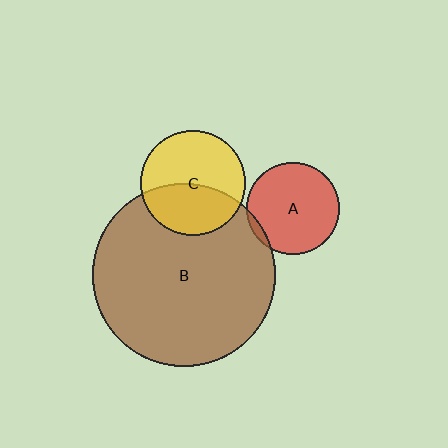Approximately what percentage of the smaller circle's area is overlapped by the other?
Approximately 45%.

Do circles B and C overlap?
Yes.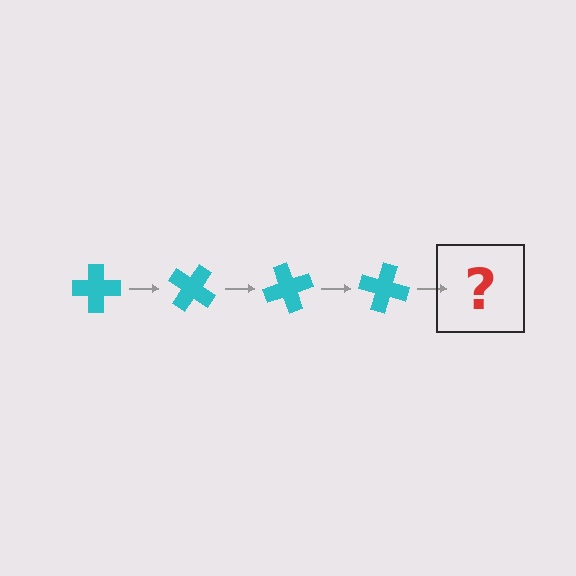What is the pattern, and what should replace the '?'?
The pattern is that the cross rotates 35 degrees each step. The '?' should be a cyan cross rotated 140 degrees.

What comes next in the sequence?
The next element should be a cyan cross rotated 140 degrees.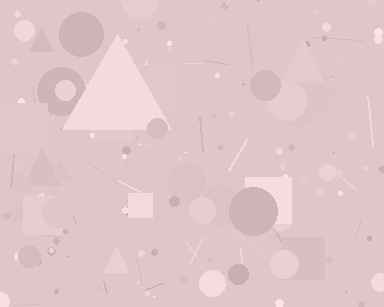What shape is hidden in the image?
A triangle is hidden in the image.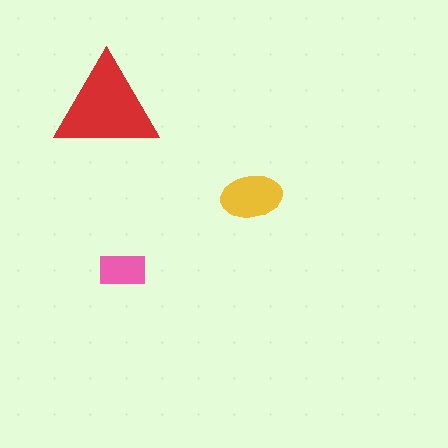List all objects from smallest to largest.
The pink rectangle, the yellow ellipse, the red triangle.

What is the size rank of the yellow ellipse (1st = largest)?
2nd.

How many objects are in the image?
There are 3 objects in the image.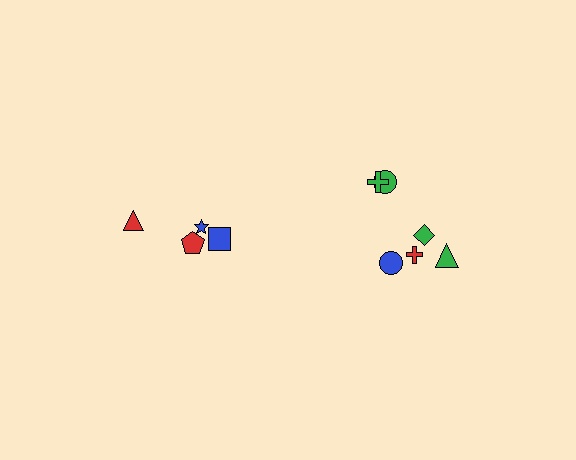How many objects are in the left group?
There are 4 objects.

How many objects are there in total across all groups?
There are 10 objects.